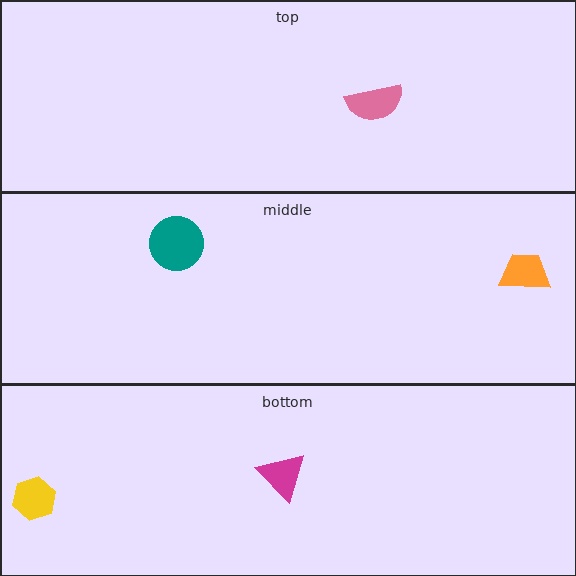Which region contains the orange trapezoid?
The middle region.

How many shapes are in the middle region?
2.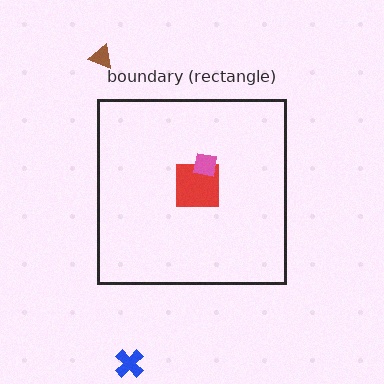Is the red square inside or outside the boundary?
Inside.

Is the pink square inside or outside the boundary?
Inside.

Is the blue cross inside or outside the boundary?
Outside.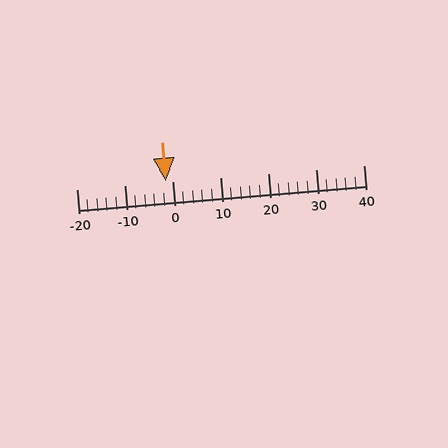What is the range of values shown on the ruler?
The ruler shows values from -20 to 40.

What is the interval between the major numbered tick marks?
The major tick marks are spaced 10 units apart.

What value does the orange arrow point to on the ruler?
The orange arrow points to approximately -1.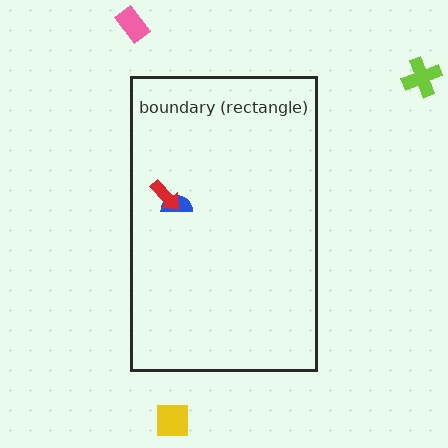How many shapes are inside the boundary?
2 inside, 3 outside.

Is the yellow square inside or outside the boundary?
Outside.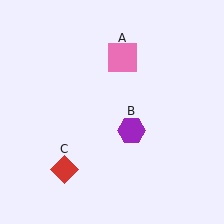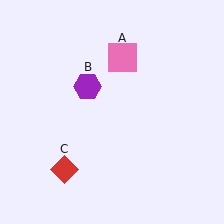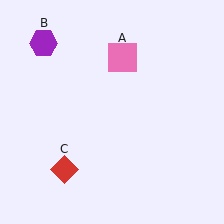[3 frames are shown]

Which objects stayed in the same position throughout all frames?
Pink square (object A) and red diamond (object C) remained stationary.